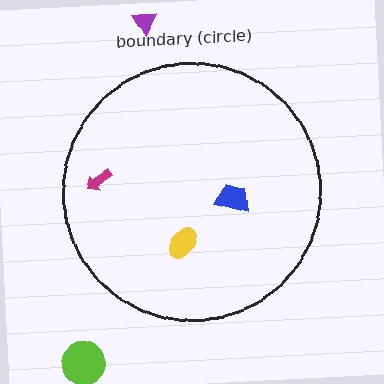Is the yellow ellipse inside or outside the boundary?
Inside.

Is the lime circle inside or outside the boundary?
Outside.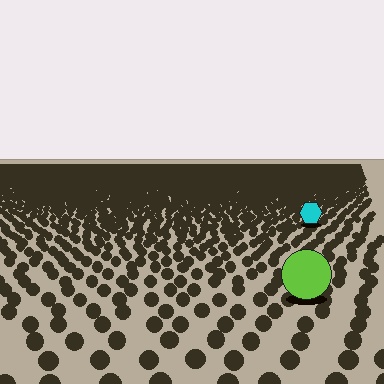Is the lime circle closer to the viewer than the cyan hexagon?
Yes. The lime circle is closer — you can tell from the texture gradient: the ground texture is coarser near it.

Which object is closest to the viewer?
The lime circle is closest. The texture marks near it are larger and more spread out.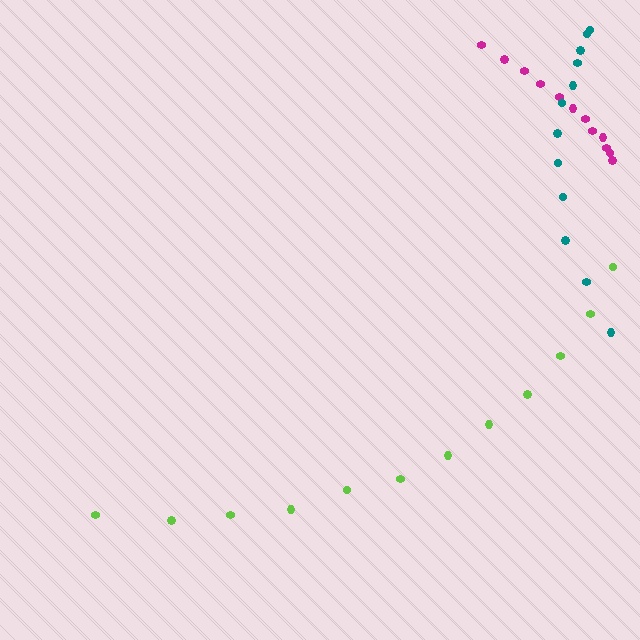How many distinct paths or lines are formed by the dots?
There are 3 distinct paths.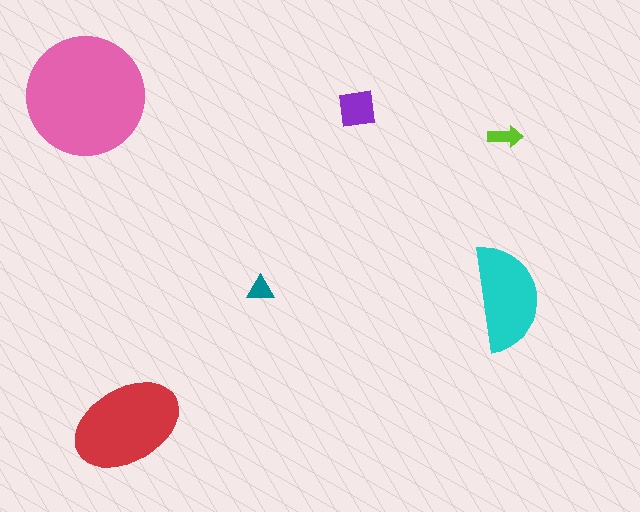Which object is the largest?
The pink circle.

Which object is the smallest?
The teal triangle.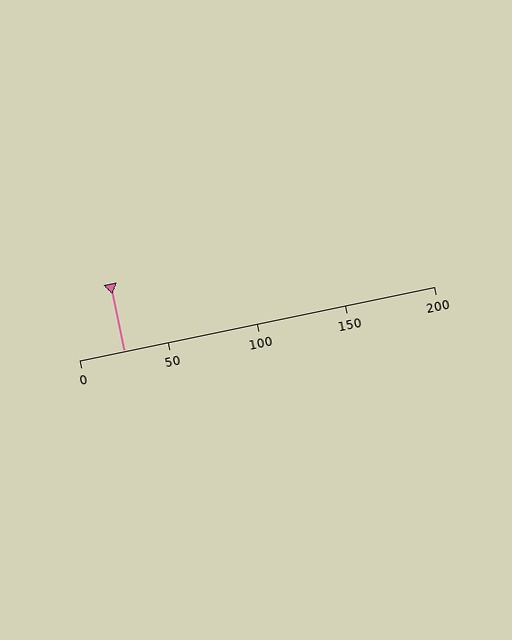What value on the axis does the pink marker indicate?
The marker indicates approximately 25.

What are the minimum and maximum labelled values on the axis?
The axis runs from 0 to 200.